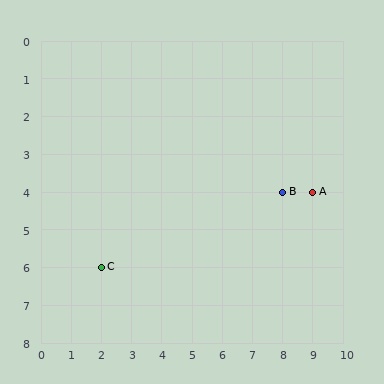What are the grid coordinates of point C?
Point C is at grid coordinates (2, 6).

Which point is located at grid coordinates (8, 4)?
Point B is at (8, 4).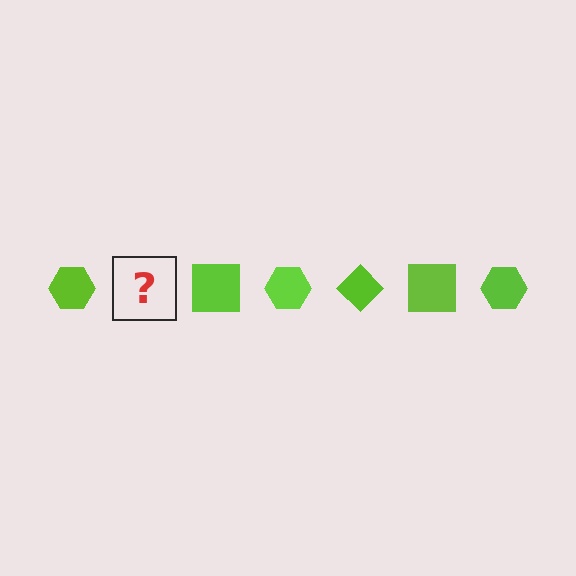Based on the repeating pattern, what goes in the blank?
The blank should be a lime diamond.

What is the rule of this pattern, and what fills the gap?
The rule is that the pattern cycles through hexagon, diamond, square shapes in lime. The gap should be filled with a lime diamond.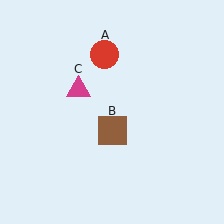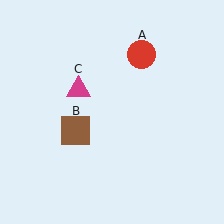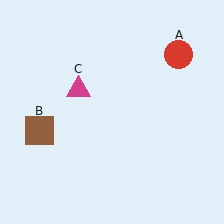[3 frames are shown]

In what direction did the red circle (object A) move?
The red circle (object A) moved right.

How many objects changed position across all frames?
2 objects changed position: red circle (object A), brown square (object B).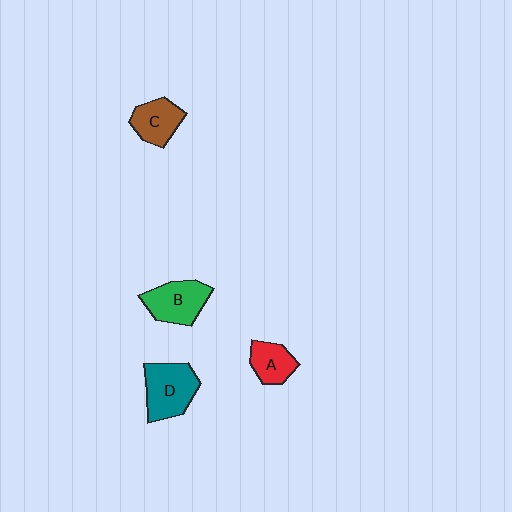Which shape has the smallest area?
Shape A (red).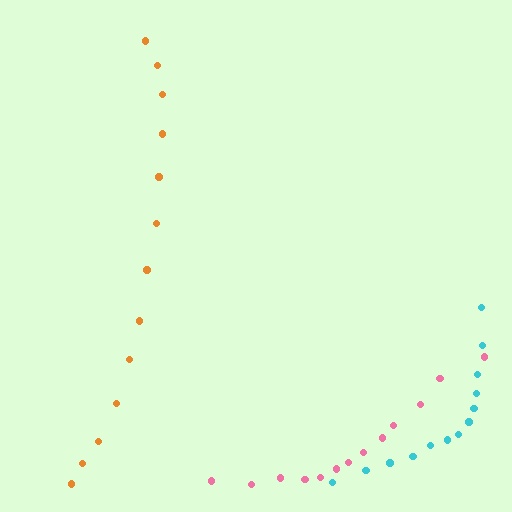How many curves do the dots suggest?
There are 3 distinct paths.